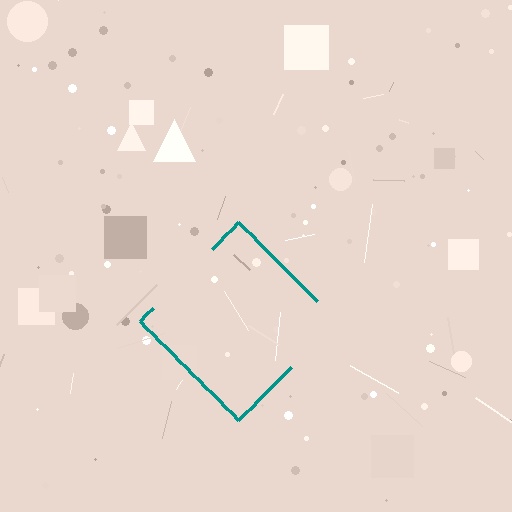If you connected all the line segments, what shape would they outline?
They would outline a diamond.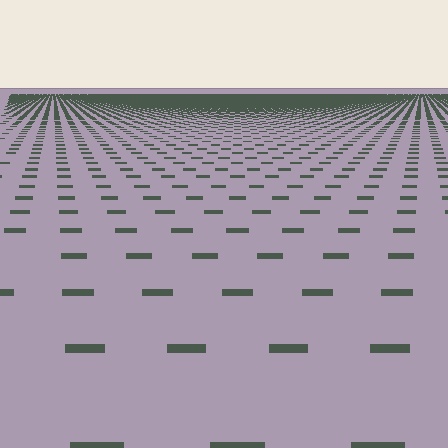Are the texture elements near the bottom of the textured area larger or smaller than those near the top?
Larger. Near the bottom, elements are closer to the viewer and appear at a bigger on-screen size.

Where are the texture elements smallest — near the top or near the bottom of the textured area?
Near the top.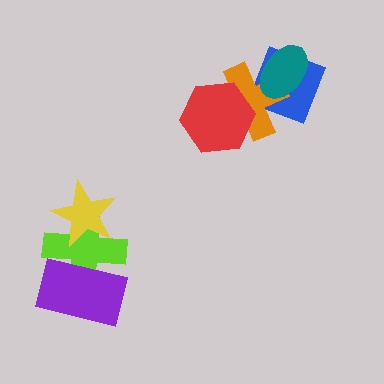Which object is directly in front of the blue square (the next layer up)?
The orange cross is directly in front of the blue square.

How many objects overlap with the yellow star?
1 object overlaps with the yellow star.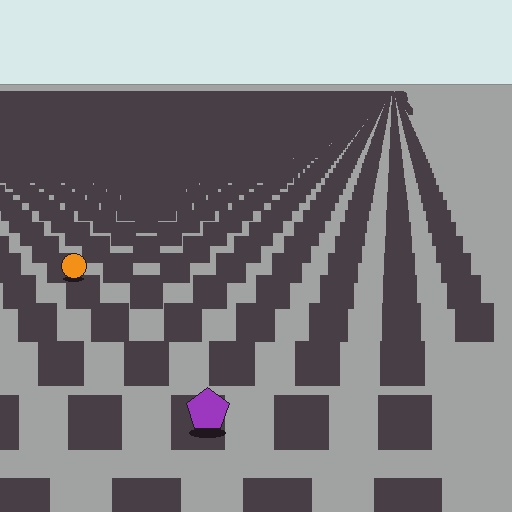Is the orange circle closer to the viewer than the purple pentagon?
No. The purple pentagon is closer — you can tell from the texture gradient: the ground texture is coarser near it.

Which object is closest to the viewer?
The purple pentagon is closest. The texture marks near it are larger and more spread out.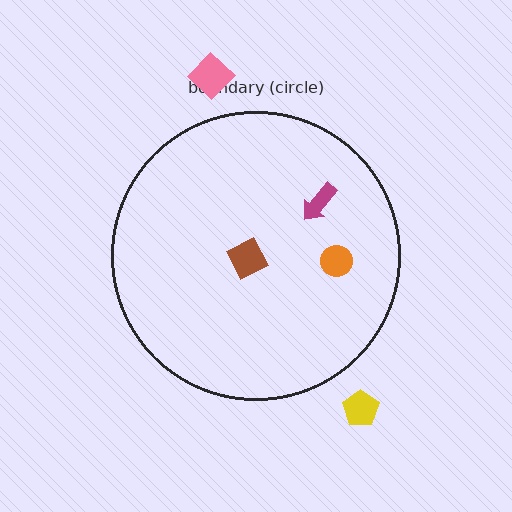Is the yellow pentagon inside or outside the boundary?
Outside.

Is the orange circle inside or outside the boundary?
Inside.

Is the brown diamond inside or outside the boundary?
Inside.